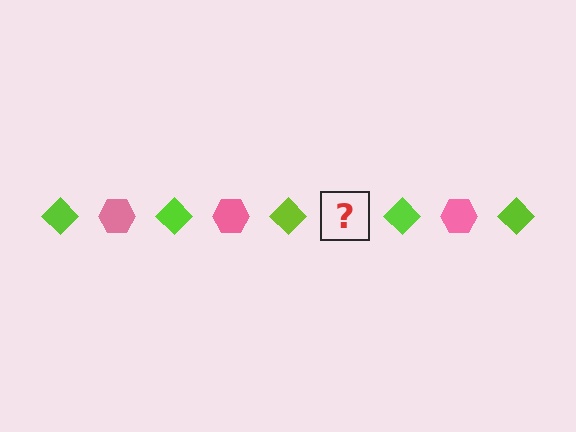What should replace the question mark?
The question mark should be replaced with a pink hexagon.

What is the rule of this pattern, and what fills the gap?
The rule is that the pattern alternates between lime diamond and pink hexagon. The gap should be filled with a pink hexagon.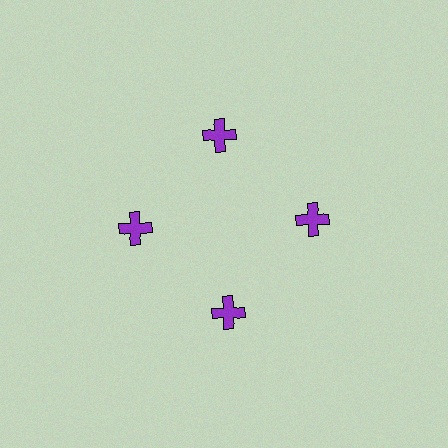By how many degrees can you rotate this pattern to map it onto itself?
The pattern maps onto itself every 90 degrees of rotation.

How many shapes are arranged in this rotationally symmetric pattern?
There are 4 shapes, arranged in 4 groups of 1.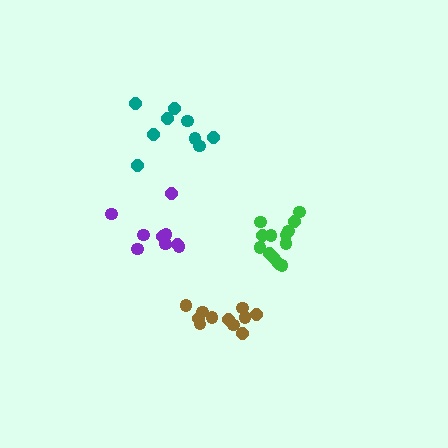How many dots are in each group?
Group 1: 11 dots, Group 2: 9 dots, Group 3: 9 dots, Group 4: 13 dots (42 total).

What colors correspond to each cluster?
The clusters are colored: brown, teal, purple, green.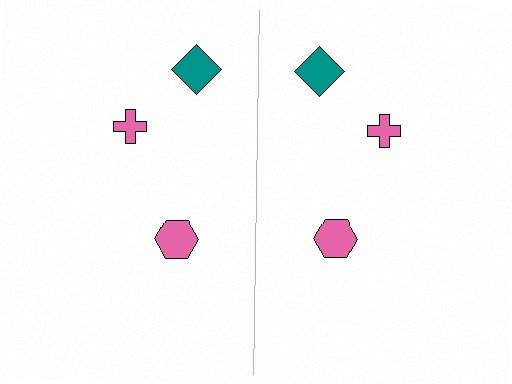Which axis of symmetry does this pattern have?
The pattern has a vertical axis of symmetry running through the center of the image.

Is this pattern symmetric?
Yes, this pattern has bilateral (reflection) symmetry.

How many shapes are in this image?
There are 6 shapes in this image.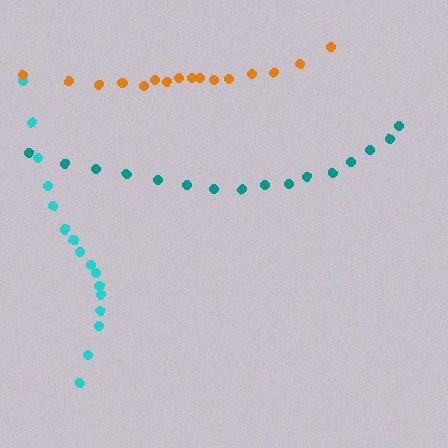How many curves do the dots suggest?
There are 3 distinct paths.